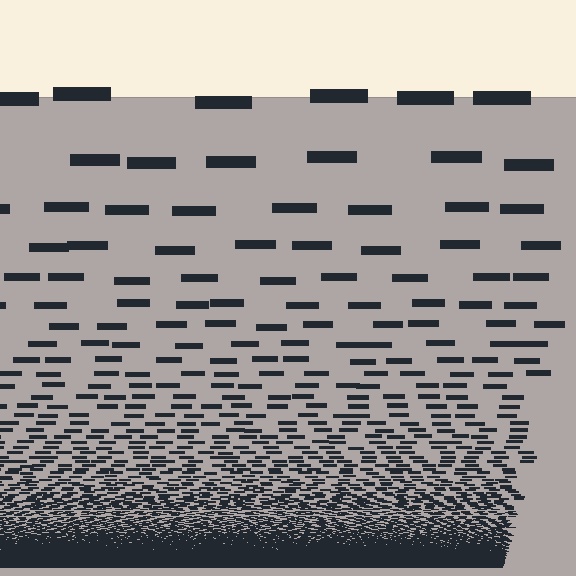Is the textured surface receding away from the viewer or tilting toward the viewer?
The surface appears to tilt toward the viewer. Texture elements get larger and sparser toward the top.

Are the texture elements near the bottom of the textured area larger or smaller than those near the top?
Smaller. The gradient is inverted — elements near the bottom are smaller and denser.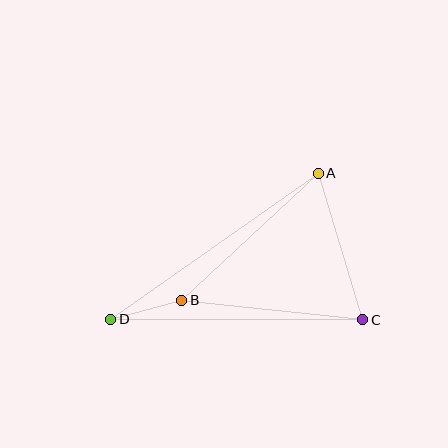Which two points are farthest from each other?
Points A and D are farthest from each other.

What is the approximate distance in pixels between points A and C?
The distance between A and C is approximately 153 pixels.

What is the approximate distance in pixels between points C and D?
The distance between C and D is approximately 252 pixels.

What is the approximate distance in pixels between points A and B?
The distance between A and B is approximately 186 pixels.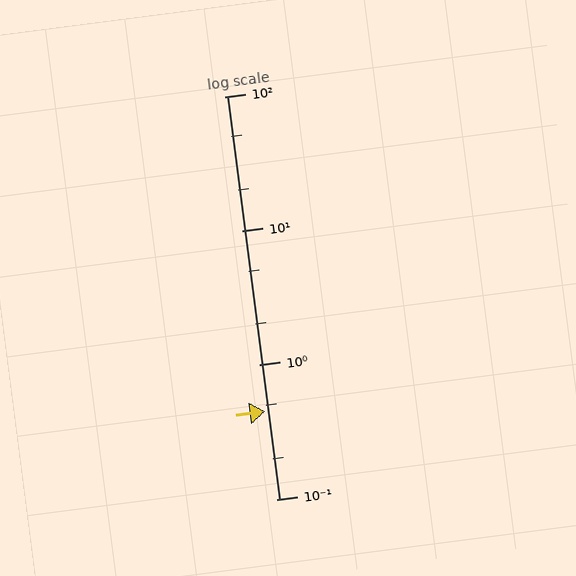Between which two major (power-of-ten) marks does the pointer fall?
The pointer is between 0.1 and 1.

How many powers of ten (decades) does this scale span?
The scale spans 3 decades, from 0.1 to 100.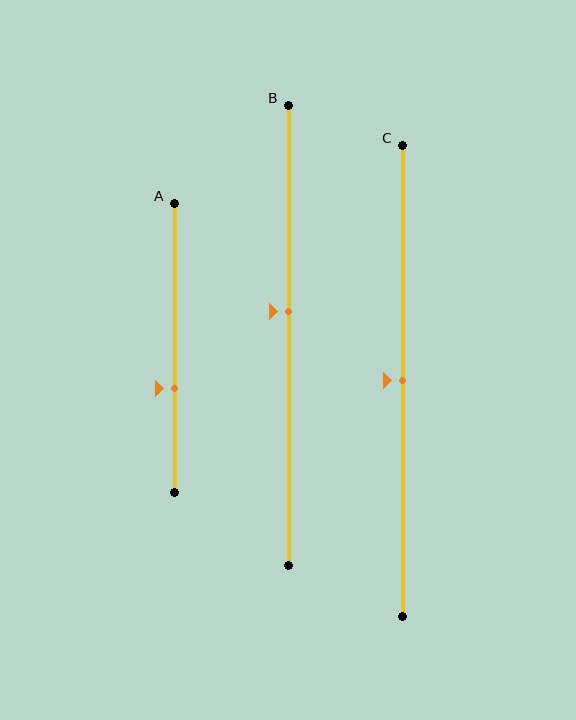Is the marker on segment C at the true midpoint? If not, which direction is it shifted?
Yes, the marker on segment C is at the true midpoint.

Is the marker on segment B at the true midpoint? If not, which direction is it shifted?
No, the marker on segment B is shifted upward by about 5% of the segment length.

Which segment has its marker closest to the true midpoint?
Segment C has its marker closest to the true midpoint.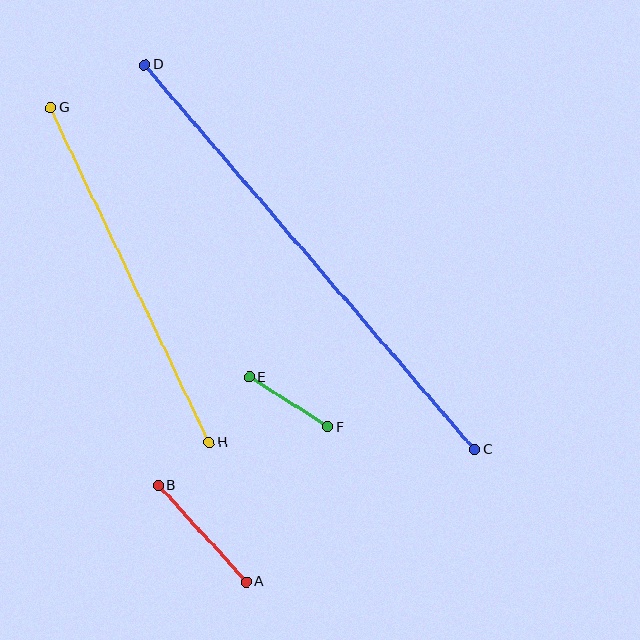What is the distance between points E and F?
The distance is approximately 93 pixels.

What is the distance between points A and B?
The distance is approximately 131 pixels.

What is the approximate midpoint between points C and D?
The midpoint is at approximately (309, 257) pixels.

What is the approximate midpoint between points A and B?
The midpoint is at approximately (203, 534) pixels.